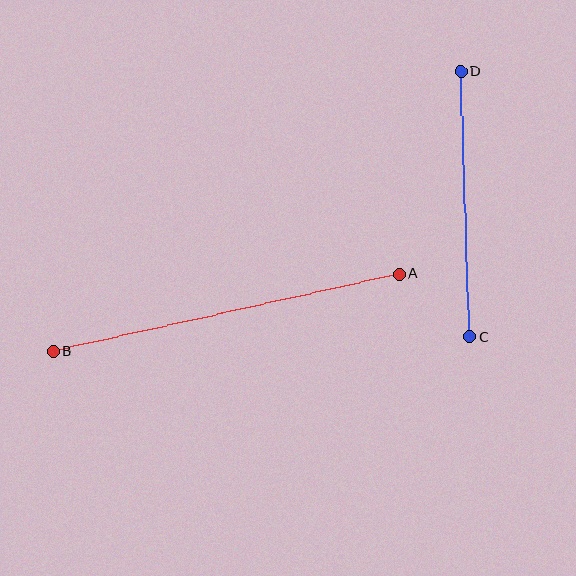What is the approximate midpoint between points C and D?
The midpoint is at approximately (465, 204) pixels.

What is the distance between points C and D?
The distance is approximately 265 pixels.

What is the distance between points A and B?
The distance is approximately 354 pixels.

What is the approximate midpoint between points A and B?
The midpoint is at approximately (226, 313) pixels.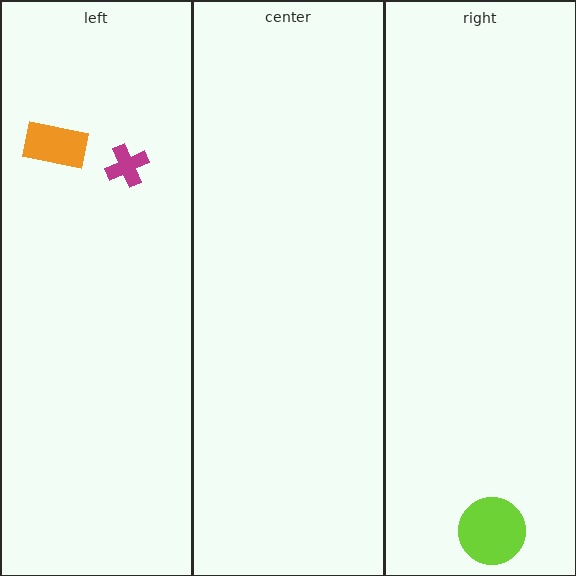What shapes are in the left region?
The orange rectangle, the magenta cross.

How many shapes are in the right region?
1.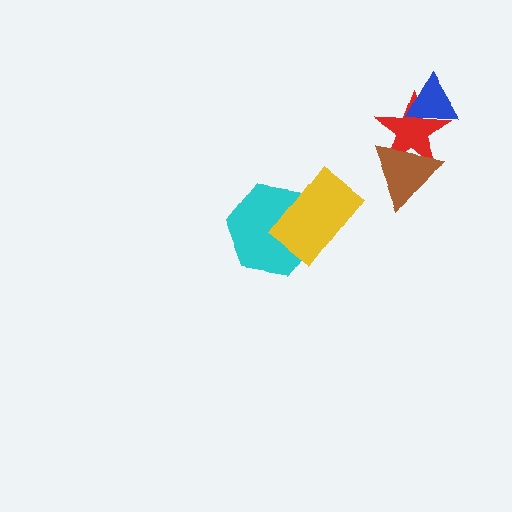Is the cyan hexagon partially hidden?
Yes, it is partially covered by another shape.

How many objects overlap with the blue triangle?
1 object overlaps with the blue triangle.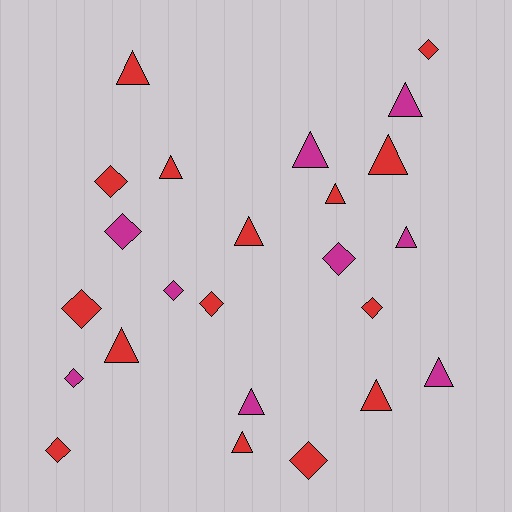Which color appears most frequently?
Red, with 15 objects.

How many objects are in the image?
There are 24 objects.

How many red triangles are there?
There are 8 red triangles.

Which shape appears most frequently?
Triangle, with 13 objects.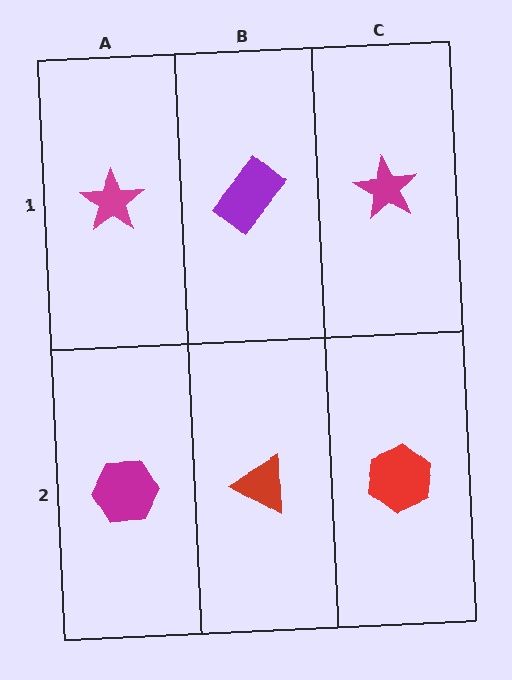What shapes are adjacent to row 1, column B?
A red triangle (row 2, column B), a magenta star (row 1, column A), a magenta star (row 1, column C).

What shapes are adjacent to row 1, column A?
A magenta hexagon (row 2, column A), a purple rectangle (row 1, column B).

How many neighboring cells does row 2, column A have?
2.